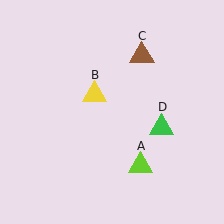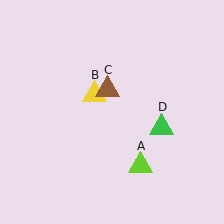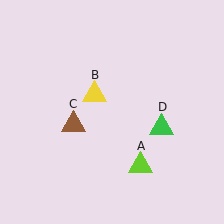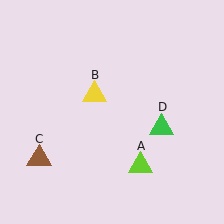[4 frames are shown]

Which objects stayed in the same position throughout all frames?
Lime triangle (object A) and yellow triangle (object B) and green triangle (object D) remained stationary.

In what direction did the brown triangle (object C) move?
The brown triangle (object C) moved down and to the left.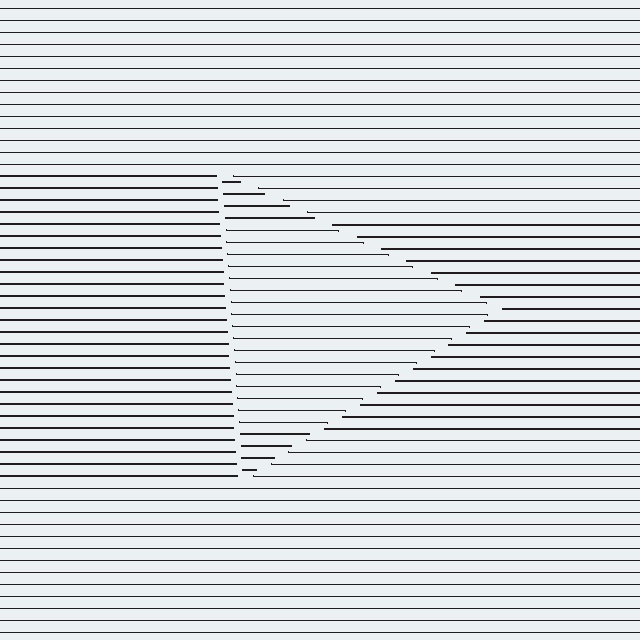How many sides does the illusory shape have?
3 sides — the line-ends trace a triangle.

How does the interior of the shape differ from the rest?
The interior of the shape contains the same grating, shifted by half a period — the contour is defined by the phase discontinuity where line-ends from the inner and outer gratings abut.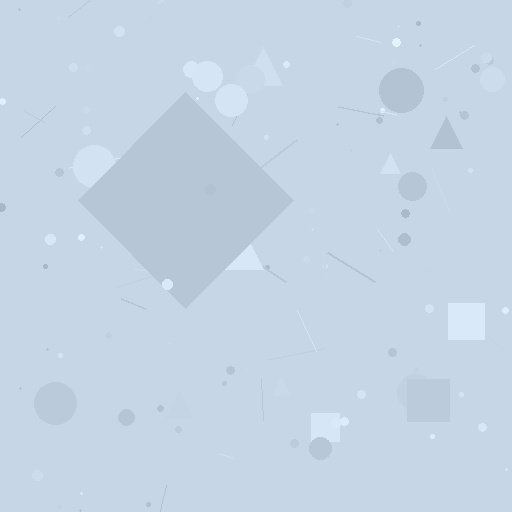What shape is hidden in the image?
A diamond is hidden in the image.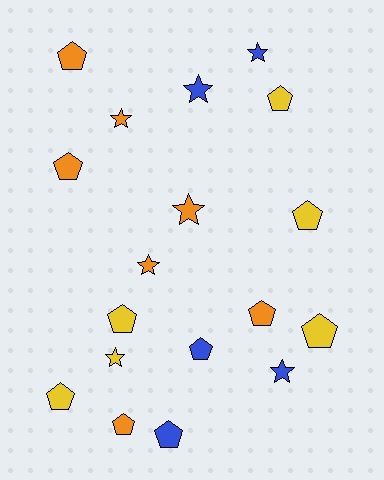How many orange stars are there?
There are 3 orange stars.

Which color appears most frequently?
Orange, with 7 objects.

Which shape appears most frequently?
Pentagon, with 11 objects.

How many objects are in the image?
There are 18 objects.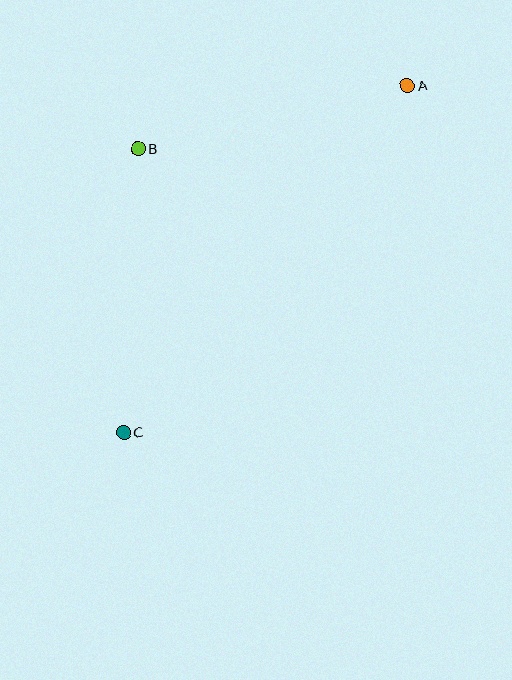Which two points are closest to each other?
Points A and B are closest to each other.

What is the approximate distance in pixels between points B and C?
The distance between B and C is approximately 284 pixels.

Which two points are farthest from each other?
Points A and C are farthest from each other.